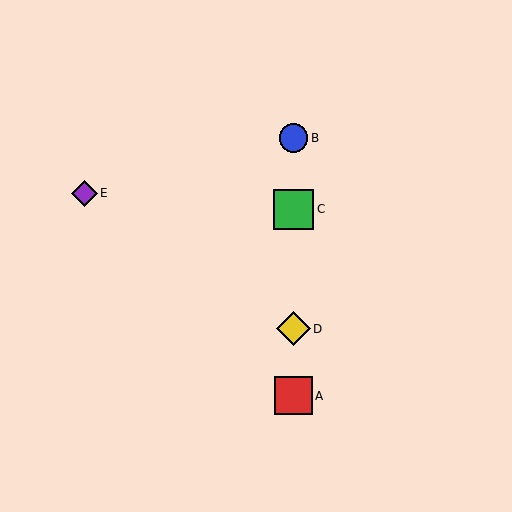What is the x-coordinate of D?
Object D is at x≈294.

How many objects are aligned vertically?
4 objects (A, B, C, D) are aligned vertically.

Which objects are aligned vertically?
Objects A, B, C, D are aligned vertically.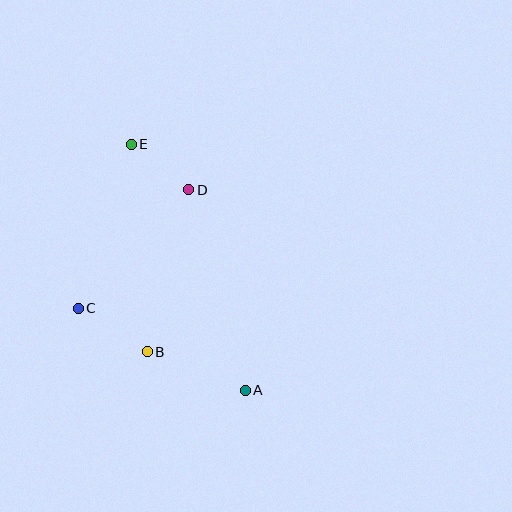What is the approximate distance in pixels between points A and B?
The distance between A and B is approximately 105 pixels.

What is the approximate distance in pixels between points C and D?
The distance between C and D is approximately 162 pixels.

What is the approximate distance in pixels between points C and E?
The distance between C and E is approximately 173 pixels.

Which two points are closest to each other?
Points D and E are closest to each other.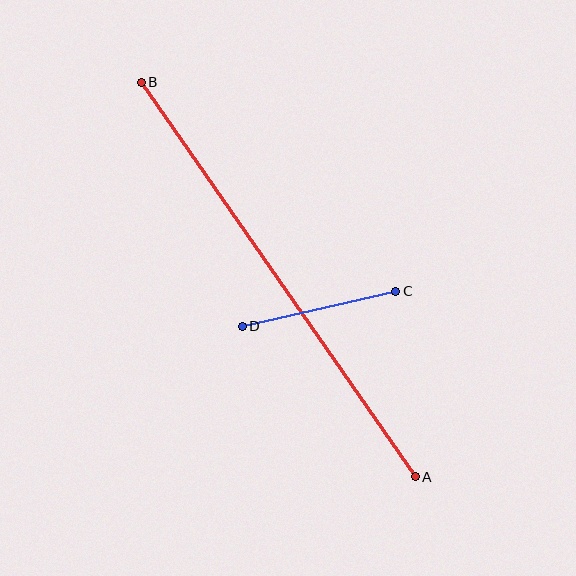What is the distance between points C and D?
The distance is approximately 158 pixels.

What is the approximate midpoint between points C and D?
The midpoint is at approximately (319, 309) pixels.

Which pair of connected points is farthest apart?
Points A and B are farthest apart.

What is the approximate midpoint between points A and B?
The midpoint is at approximately (278, 280) pixels.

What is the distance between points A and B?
The distance is approximately 480 pixels.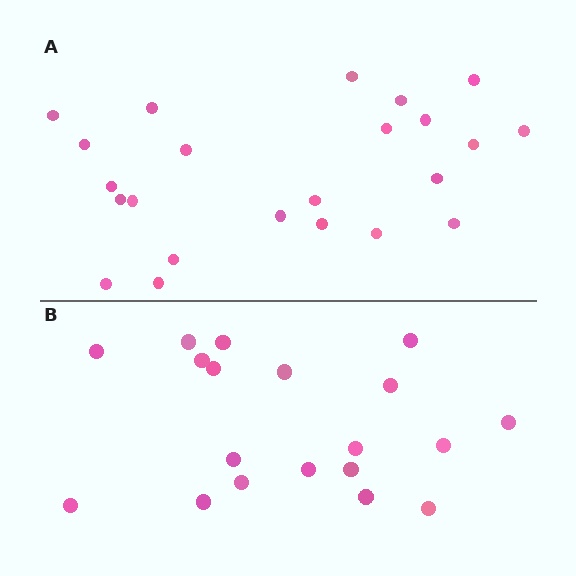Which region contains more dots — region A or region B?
Region A (the top region) has more dots.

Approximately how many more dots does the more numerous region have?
Region A has about 4 more dots than region B.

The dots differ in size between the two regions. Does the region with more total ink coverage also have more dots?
No. Region B has more total ink coverage because its dots are larger, but region A actually contains more individual dots. Total area can be misleading — the number of items is what matters here.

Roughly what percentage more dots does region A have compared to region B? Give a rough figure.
About 20% more.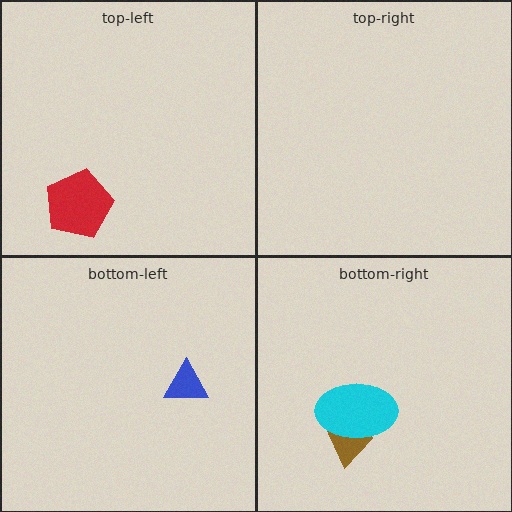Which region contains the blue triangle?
The bottom-left region.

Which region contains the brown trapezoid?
The bottom-right region.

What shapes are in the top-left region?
The red pentagon.